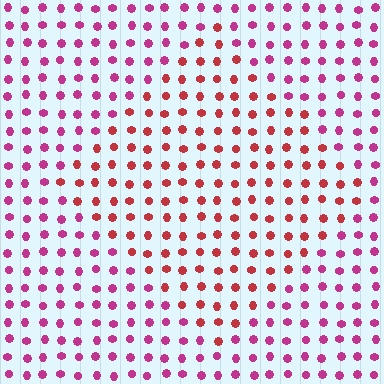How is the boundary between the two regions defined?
The boundary is defined purely by a slight shift in hue (about 34 degrees). Spacing, size, and orientation are identical on both sides.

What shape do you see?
I see a diamond.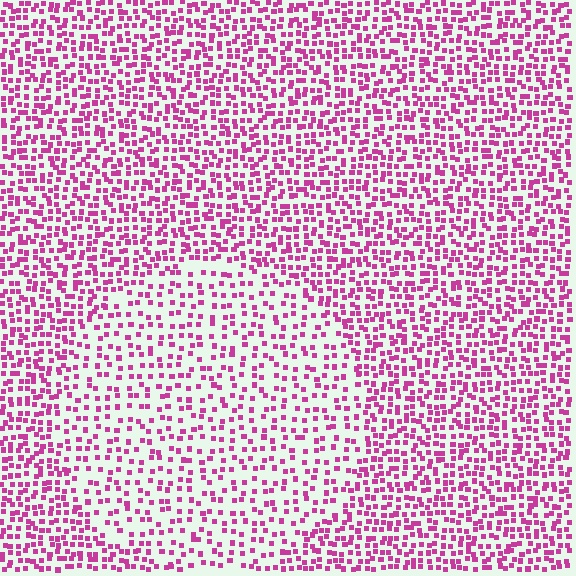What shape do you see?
I see a circle.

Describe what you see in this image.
The image contains small magenta elements arranged at two different densities. A circle-shaped region is visible where the elements are less densely packed than the surrounding area.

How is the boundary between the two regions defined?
The boundary is defined by a change in element density (approximately 1.8x ratio). All elements are the same color, size, and shape.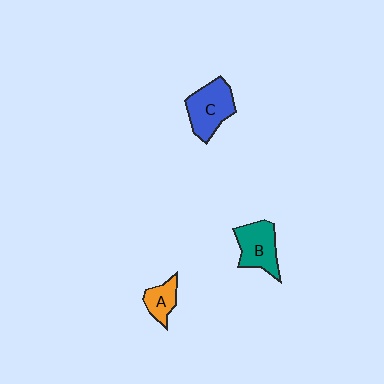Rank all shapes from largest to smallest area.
From largest to smallest: C (blue), B (teal), A (orange).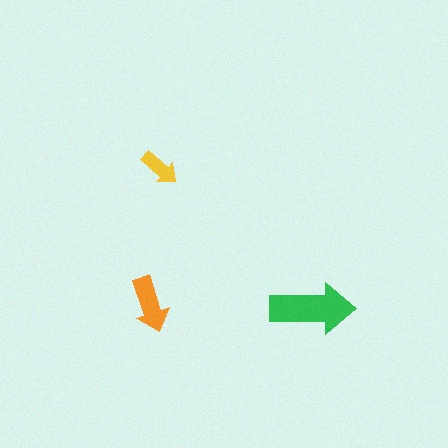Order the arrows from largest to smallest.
the green one, the orange one, the yellow one.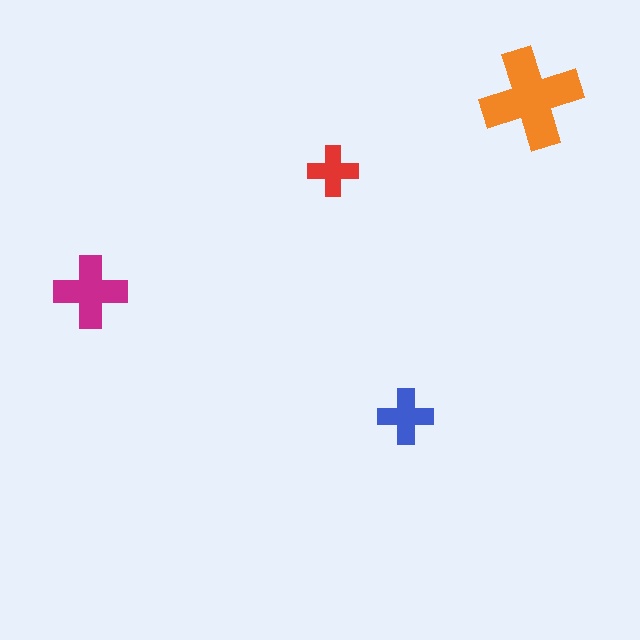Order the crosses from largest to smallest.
the orange one, the magenta one, the blue one, the red one.